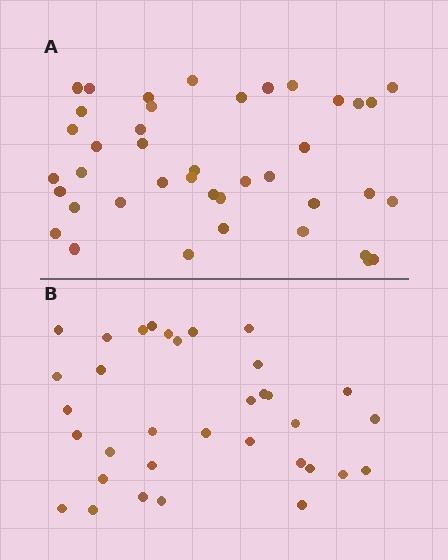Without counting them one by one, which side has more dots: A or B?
Region A (the top region) has more dots.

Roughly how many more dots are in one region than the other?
Region A has roughly 8 or so more dots than region B.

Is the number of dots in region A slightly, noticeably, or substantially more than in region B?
Region A has only slightly more — the two regions are fairly close. The ratio is roughly 1.2 to 1.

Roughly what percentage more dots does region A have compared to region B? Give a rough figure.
About 20% more.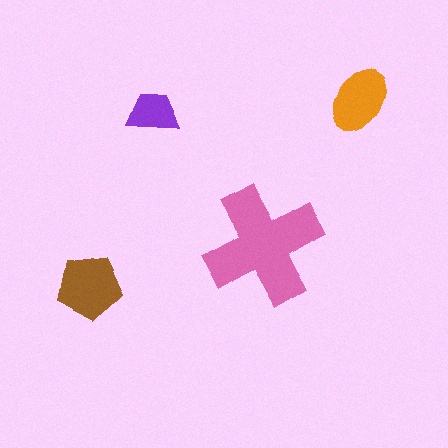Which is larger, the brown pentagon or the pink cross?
The pink cross.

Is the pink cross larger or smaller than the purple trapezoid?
Larger.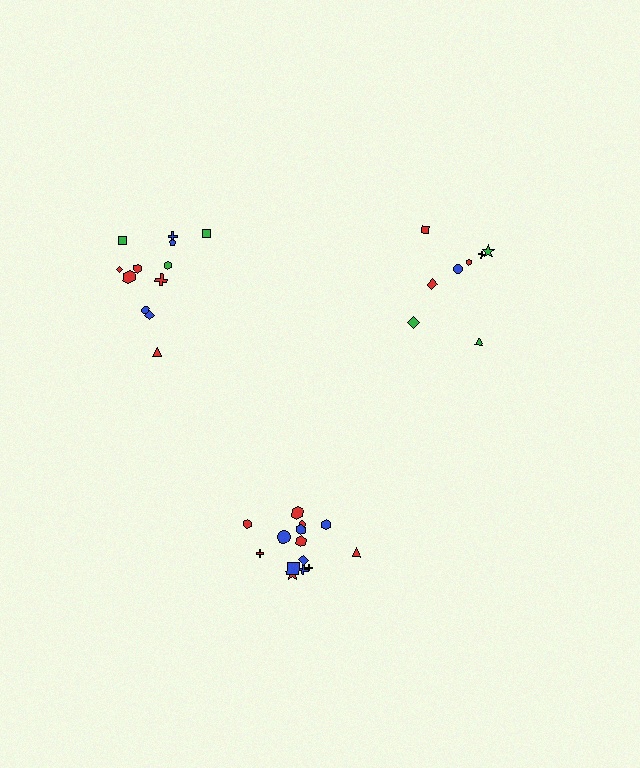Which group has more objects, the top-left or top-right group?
The top-left group.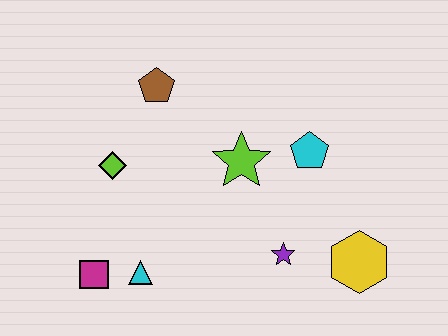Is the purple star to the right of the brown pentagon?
Yes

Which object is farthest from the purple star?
The brown pentagon is farthest from the purple star.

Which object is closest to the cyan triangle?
The magenta square is closest to the cyan triangle.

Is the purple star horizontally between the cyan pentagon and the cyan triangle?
Yes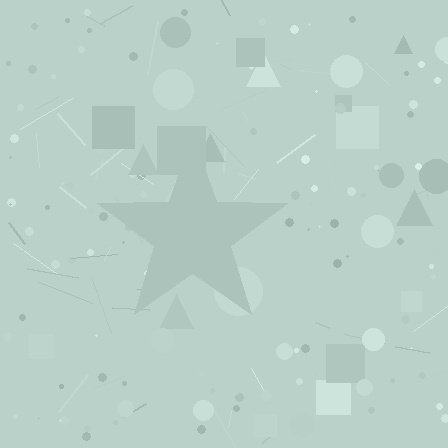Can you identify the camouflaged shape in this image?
The camouflaged shape is a star.